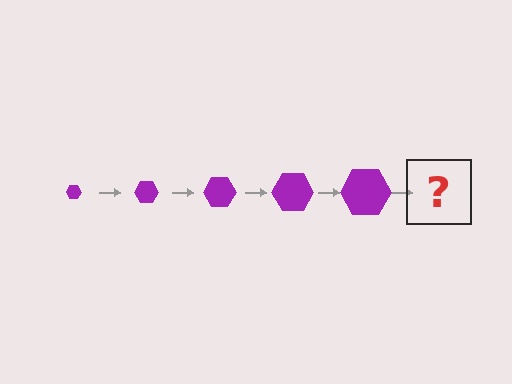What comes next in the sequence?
The next element should be a purple hexagon, larger than the previous one.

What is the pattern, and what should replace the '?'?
The pattern is that the hexagon gets progressively larger each step. The '?' should be a purple hexagon, larger than the previous one.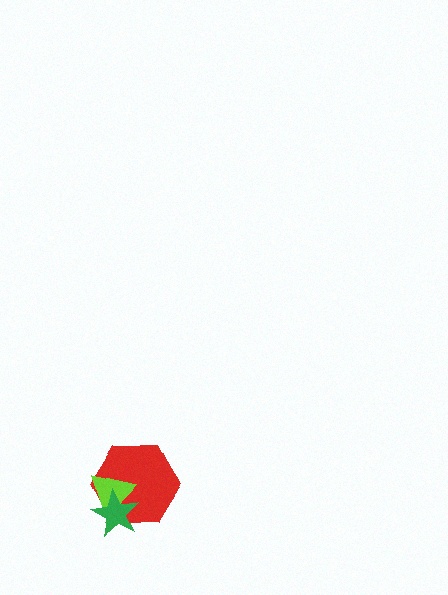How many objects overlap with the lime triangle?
2 objects overlap with the lime triangle.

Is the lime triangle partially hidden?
Yes, it is partially covered by another shape.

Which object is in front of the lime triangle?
The green star is in front of the lime triangle.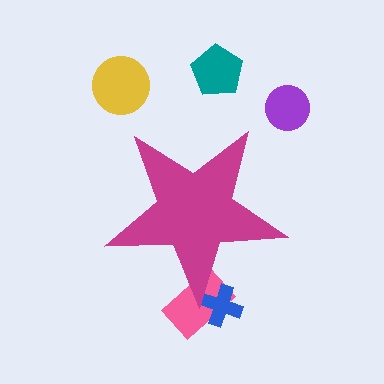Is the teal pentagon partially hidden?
No, the teal pentagon is fully visible.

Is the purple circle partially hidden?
No, the purple circle is fully visible.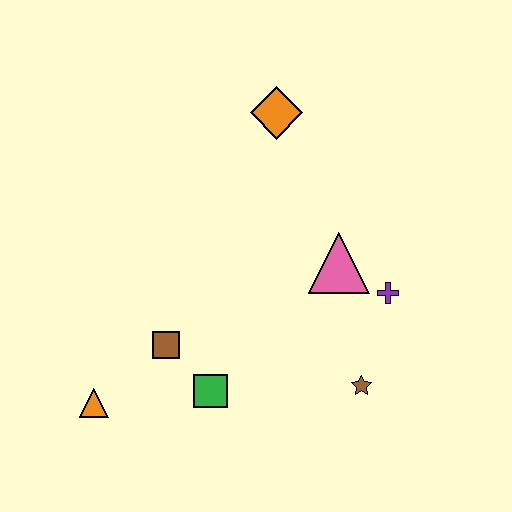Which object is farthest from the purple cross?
The orange triangle is farthest from the purple cross.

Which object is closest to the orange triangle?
The brown square is closest to the orange triangle.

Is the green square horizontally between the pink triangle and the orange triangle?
Yes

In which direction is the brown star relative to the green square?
The brown star is to the right of the green square.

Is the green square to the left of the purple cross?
Yes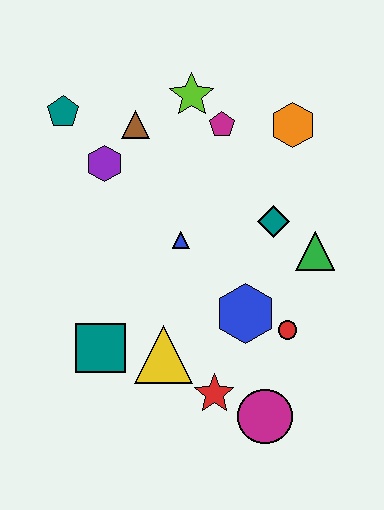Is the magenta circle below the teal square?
Yes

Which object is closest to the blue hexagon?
The red circle is closest to the blue hexagon.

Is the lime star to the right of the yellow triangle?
Yes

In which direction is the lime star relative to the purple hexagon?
The lime star is to the right of the purple hexagon.